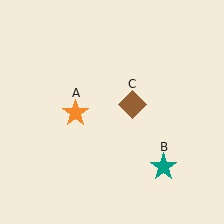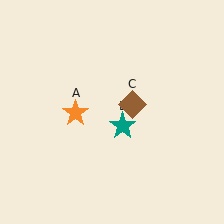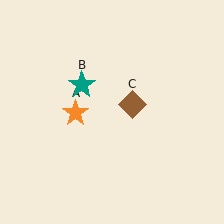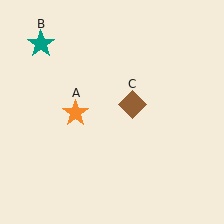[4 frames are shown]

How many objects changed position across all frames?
1 object changed position: teal star (object B).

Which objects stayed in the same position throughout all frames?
Orange star (object A) and brown diamond (object C) remained stationary.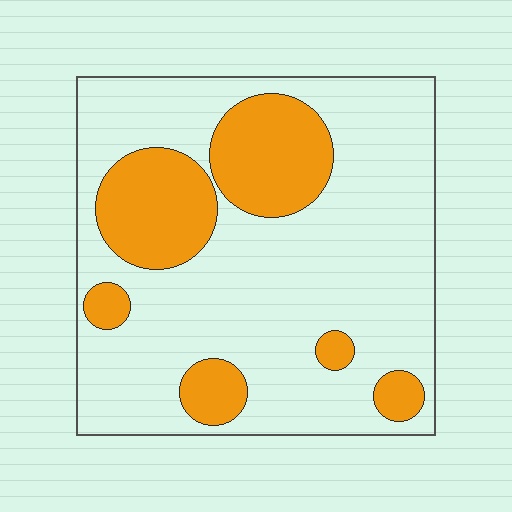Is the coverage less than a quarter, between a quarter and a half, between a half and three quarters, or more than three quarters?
Between a quarter and a half.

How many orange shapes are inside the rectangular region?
6.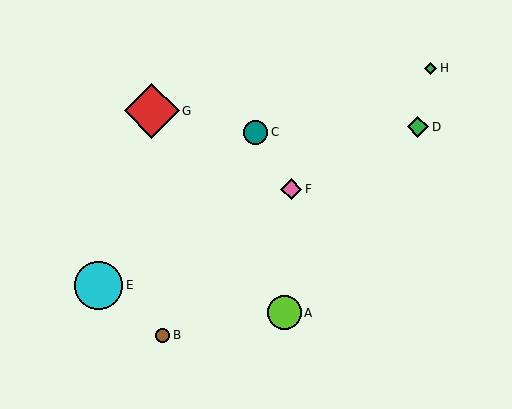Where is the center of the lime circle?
The center of the lime circle is at (284, 313).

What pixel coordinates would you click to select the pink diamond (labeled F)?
Click at (291, 189) to select the pink diamond F.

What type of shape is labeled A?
Shape A is a lime circle.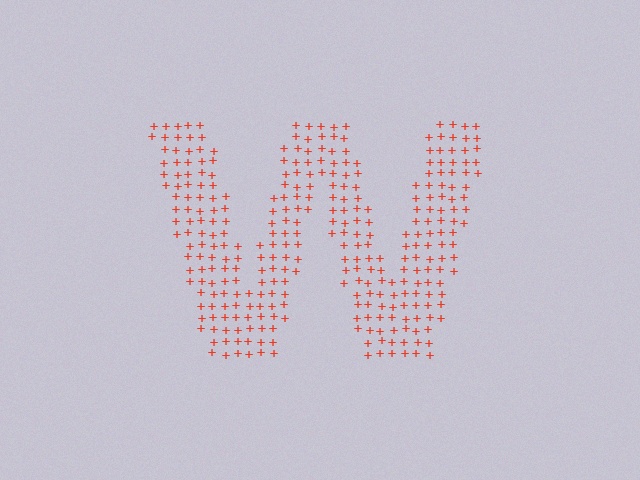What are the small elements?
The small elements are plus signs.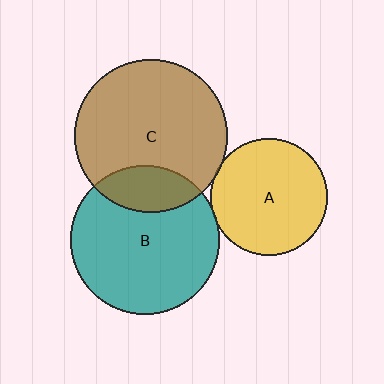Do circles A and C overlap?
Yes.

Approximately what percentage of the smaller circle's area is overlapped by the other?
Approximately 5%.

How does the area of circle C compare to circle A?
Approximately 1.7 times.